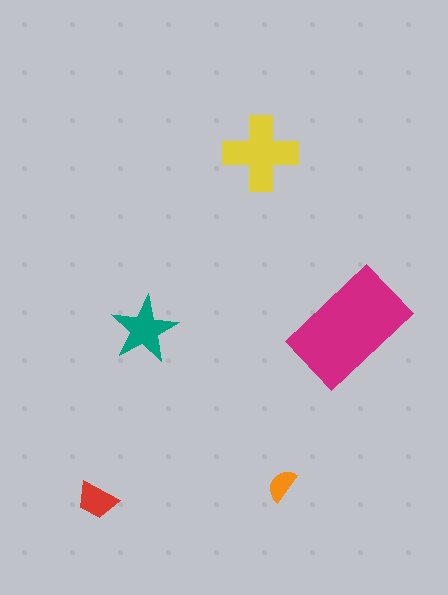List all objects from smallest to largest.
The orange semicircle, the red trapezoid, the teal star, the yellow cross, the magenta rectangle.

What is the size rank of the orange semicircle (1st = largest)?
5th.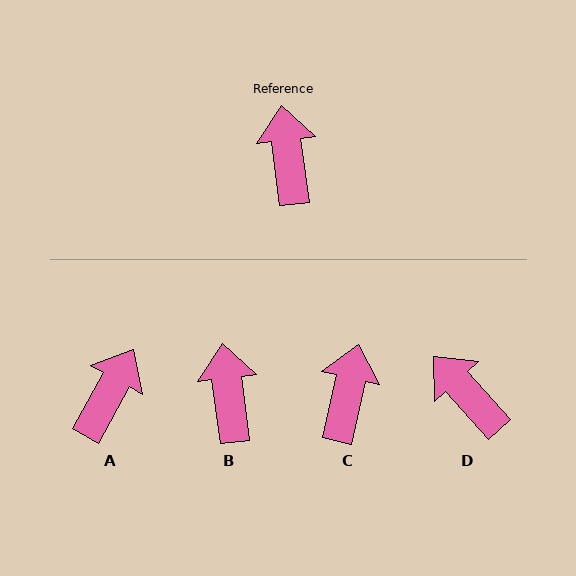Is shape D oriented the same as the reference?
No, it is off by about 35 degrees.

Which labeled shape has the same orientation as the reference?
B.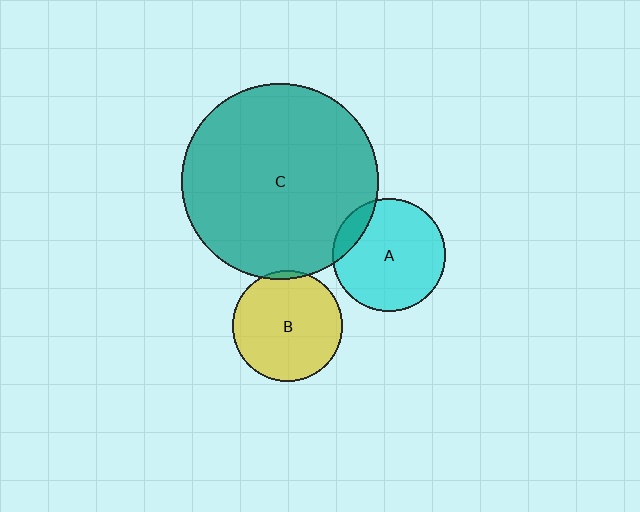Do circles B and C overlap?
Yes.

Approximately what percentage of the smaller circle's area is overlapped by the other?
Approximately 5%.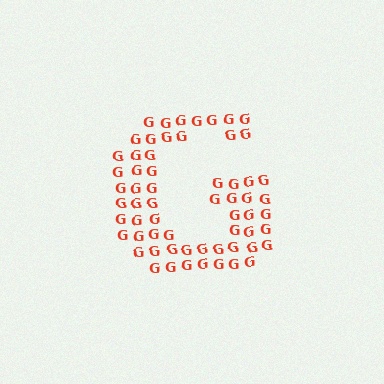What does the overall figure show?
The overall figure shows the letter G.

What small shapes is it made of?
It is made of small letter G's.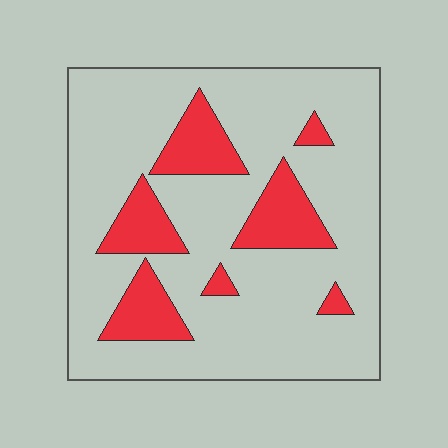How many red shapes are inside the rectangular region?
7.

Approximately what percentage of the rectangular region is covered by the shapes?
Approximately 20%.